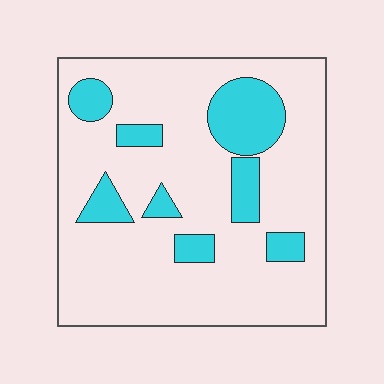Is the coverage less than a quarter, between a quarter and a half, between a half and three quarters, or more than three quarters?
Less than a quarter.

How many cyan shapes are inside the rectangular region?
8.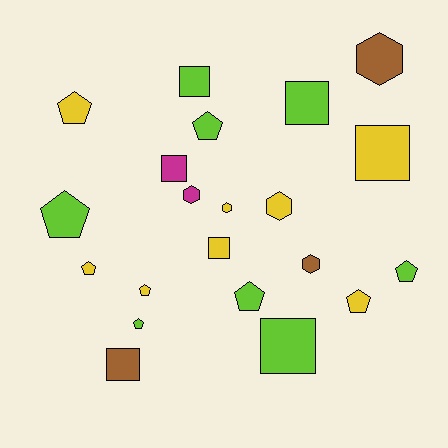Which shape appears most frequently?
Pentagon, with 9 objects.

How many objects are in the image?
There are 21 objects.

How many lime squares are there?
There are 3 lime squares.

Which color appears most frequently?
Yellow, with 8 objects.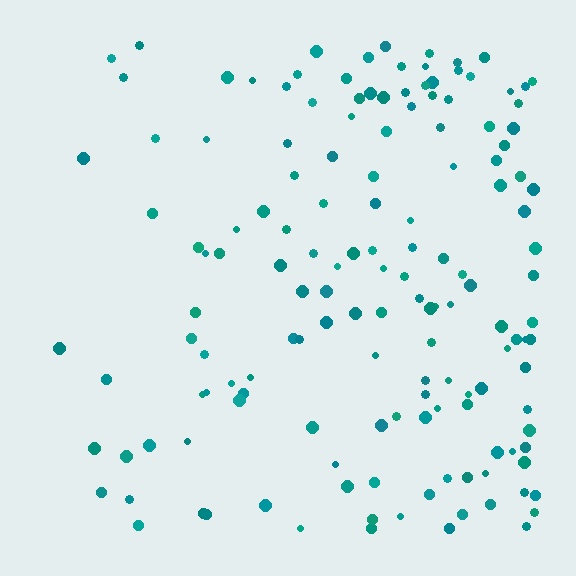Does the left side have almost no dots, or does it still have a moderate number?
Still a moderate number, just noticeably fewer than the right.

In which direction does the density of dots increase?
From left to right, with the right side densest.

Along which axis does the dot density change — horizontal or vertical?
Horizontal.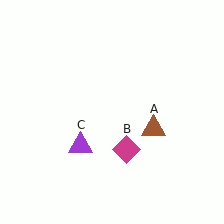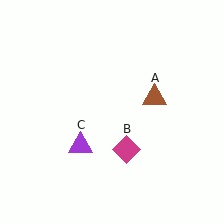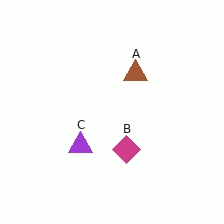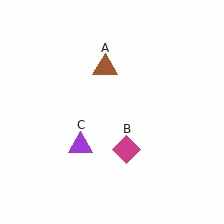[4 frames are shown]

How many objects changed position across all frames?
1 object changed position: brown triangle (object A).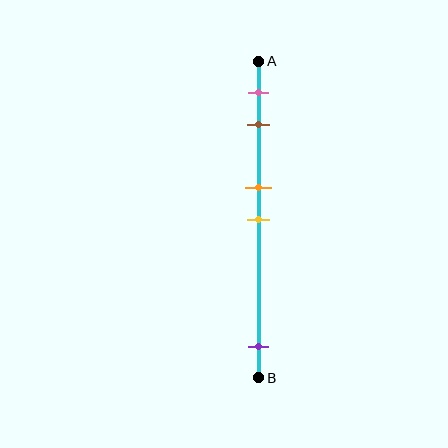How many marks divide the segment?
There are 5 marks dividing the segment.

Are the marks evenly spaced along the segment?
No, the marks are not evenly spaced.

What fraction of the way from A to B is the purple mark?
The purple mark is approximately 90% (0.9) of the way from A to B.